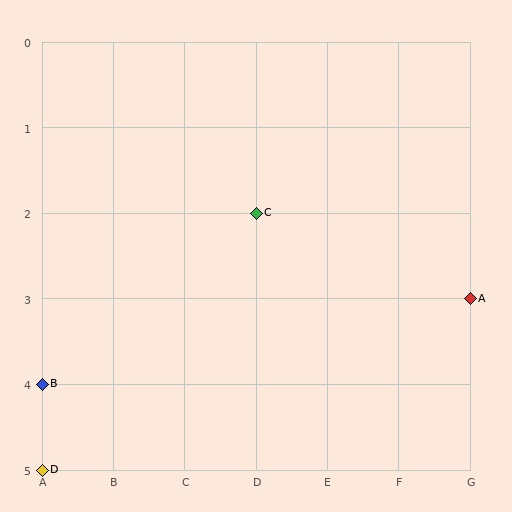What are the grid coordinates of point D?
Point D is at grid coordinates (A, 5).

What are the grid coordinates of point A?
Point A is at grid coordinates (G, 3).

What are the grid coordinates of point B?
Point B is at grid coordinates (A, 4).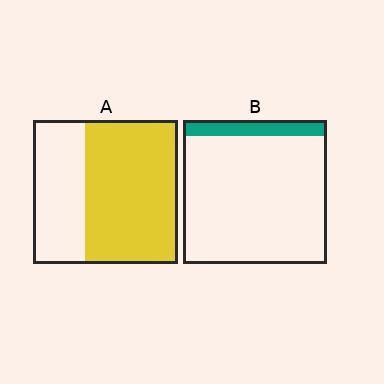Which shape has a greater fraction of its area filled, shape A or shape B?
Shape A.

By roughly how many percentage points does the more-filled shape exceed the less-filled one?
By roughly 55 percentage points (A over B).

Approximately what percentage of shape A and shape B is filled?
A is approximately 65% and B is approximately 10%.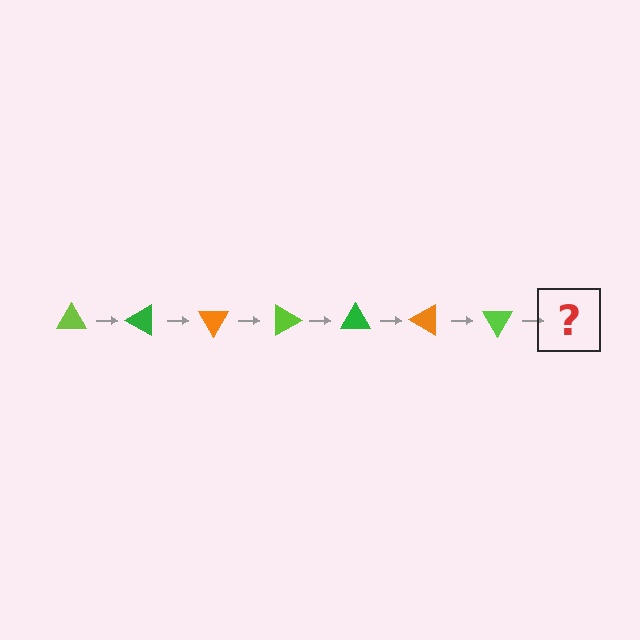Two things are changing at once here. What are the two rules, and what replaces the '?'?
The two rules are that it rotates 30 degrees each step and the color cycles through lime, green, and orange. The '?' should be a green triangle, rotated 210 degrees from the start.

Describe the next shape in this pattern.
It should be a green triangle, rotated 210 degrees from the start.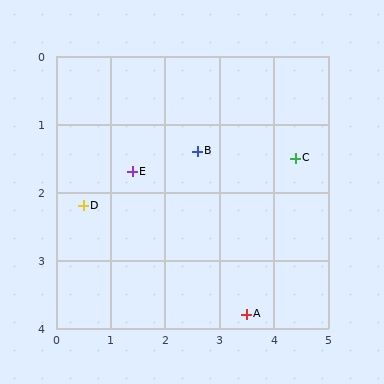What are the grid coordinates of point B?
Point B is at approximately (2.6, 1.4).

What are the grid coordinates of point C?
Point C is at approximately (4.4, 1.5).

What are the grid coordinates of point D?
Point D is at approximately (0.5, 2.2).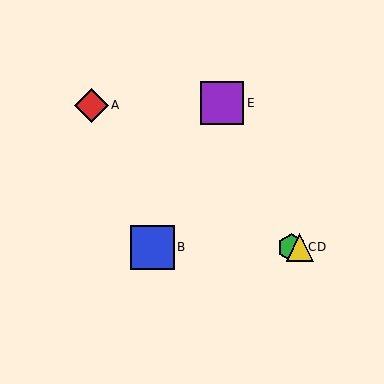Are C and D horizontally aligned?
Yes, both are at y≈247.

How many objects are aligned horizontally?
3 objects (B, C, D) are aligned horizontally.